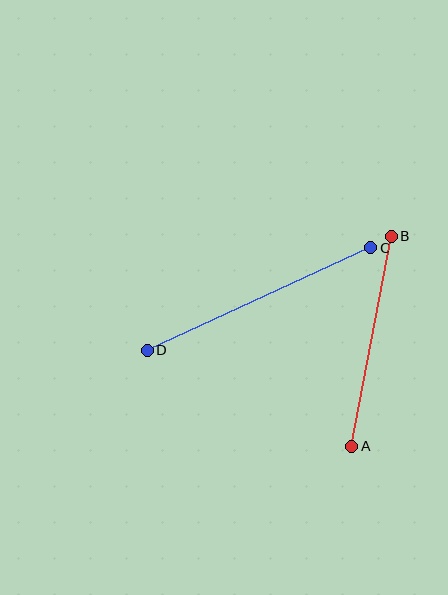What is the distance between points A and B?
The distance is approximately 214 pixels.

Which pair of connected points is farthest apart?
Points C and D are farthest apart.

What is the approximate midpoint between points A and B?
The midpoint is at approximately (371, 341) pixels.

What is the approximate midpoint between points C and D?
The midpoint is at approximately (259, 299) pixels.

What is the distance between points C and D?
The distance is approximately 246 pixels.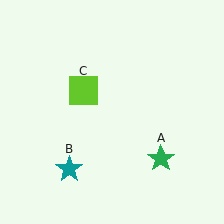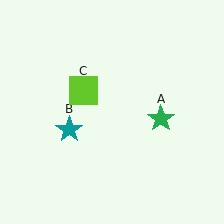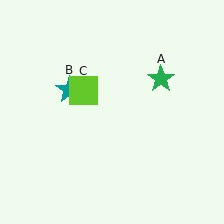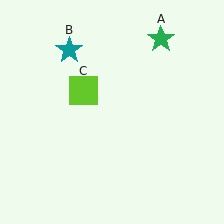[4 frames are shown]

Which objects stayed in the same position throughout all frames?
Lime square (object C) remained stationary.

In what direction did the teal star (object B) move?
The teal star (object B) moved up.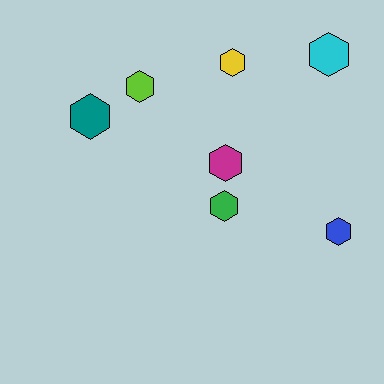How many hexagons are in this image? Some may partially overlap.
There are 7 hexagons.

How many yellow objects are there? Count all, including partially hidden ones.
There is 1 yellow object.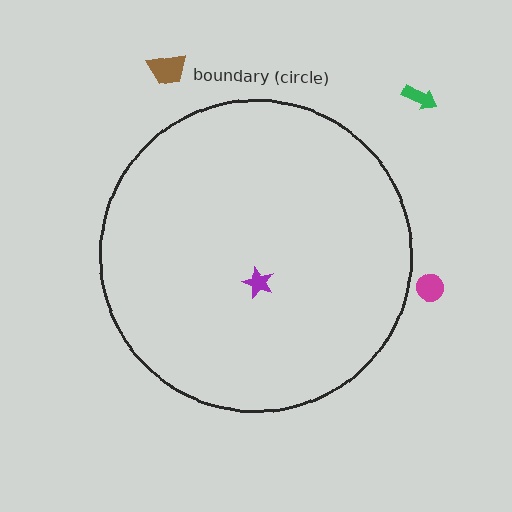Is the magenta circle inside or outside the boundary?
Outside.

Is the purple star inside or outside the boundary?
Inside.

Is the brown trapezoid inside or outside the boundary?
Outside.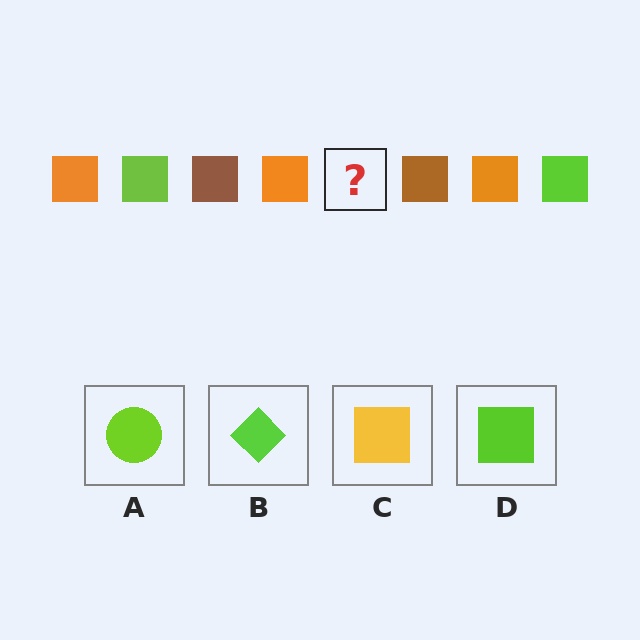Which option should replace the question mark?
Option D.